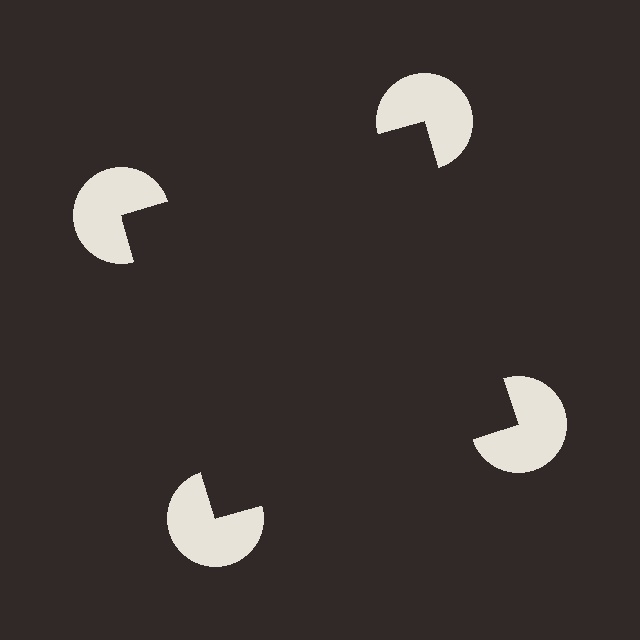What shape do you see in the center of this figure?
An illusory square — its edges are inferred from the aligned wedge cuts in the pac-man discs, not physically drawn.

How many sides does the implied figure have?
4 sides.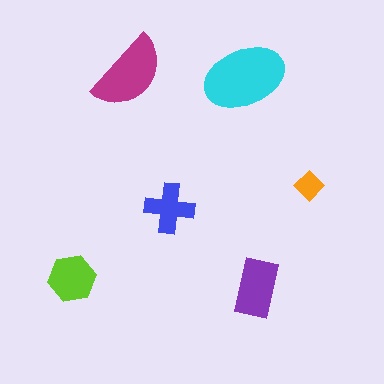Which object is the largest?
The cyan ellipse.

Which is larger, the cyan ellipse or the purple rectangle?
The cyan ellipse.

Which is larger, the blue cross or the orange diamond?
The blue cross.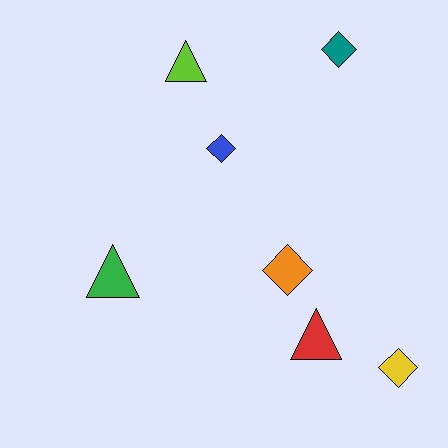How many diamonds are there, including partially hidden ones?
There are 4 diamonds.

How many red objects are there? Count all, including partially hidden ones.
There is 1 red object.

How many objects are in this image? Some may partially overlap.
There are 7 objects.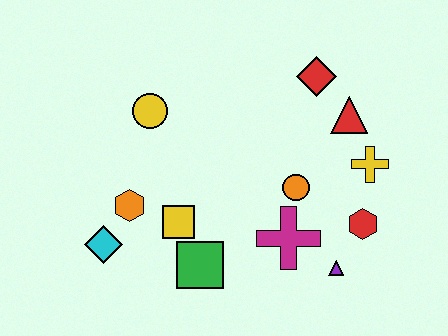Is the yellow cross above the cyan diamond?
Yes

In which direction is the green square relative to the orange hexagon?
The green square is to the right of the orange hexagon.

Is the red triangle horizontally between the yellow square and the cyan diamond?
No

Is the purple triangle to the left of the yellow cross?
Yes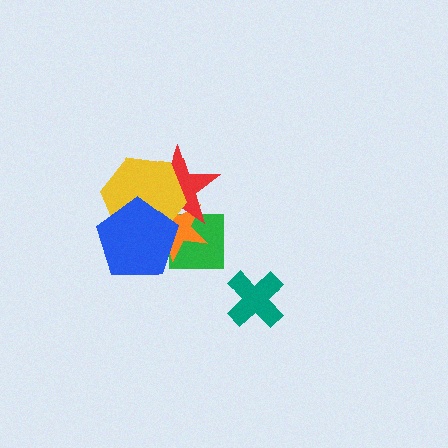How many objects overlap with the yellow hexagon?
3 objects overlap with the yellow hexagon.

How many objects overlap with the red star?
4 objects overlap with the red star.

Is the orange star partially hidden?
Yes, it is partially covered by another shape.